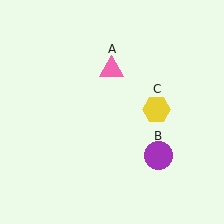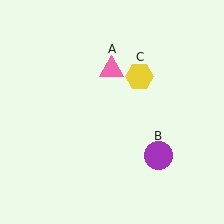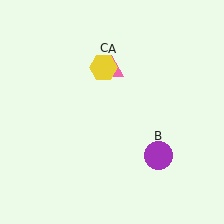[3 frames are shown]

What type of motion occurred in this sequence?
The yellow hexagon (object C) rotated counterclockwise around the center of the scene.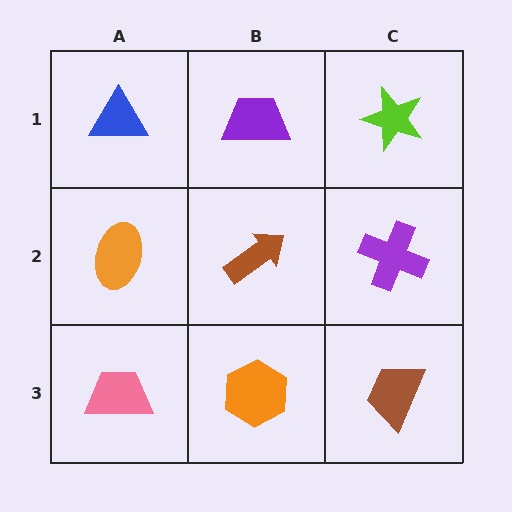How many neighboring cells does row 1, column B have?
3.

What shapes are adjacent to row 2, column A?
A blue triangle (row 1, column A), a pink trapezoid (row 3, column A), a brown arrow (row 2, column B).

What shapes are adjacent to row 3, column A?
An orange ellipse (row 2, column A), an orange hexagon (row 3, column B).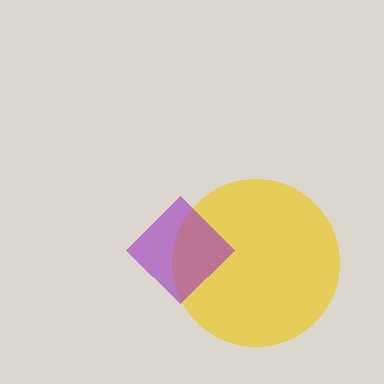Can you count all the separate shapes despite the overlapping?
Yes, there are 2 separate shapes.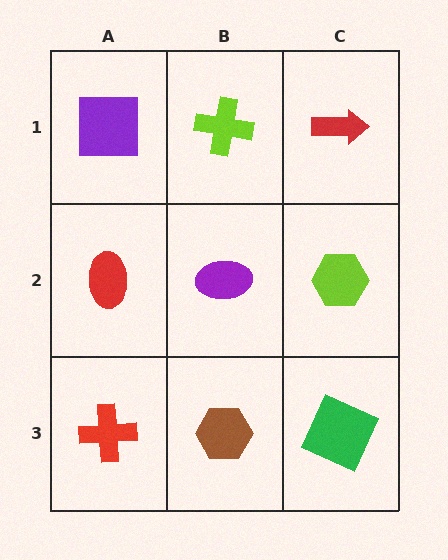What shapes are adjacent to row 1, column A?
A red ellipse (row 2, column A), a lime cross (row 1, column B).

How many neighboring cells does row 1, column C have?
2.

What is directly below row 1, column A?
A red ellipse.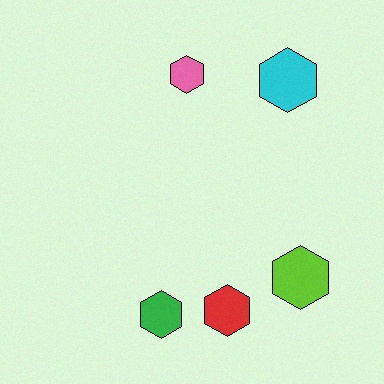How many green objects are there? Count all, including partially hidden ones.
There is 1 green object.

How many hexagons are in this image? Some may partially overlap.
There are 5 hexagons.